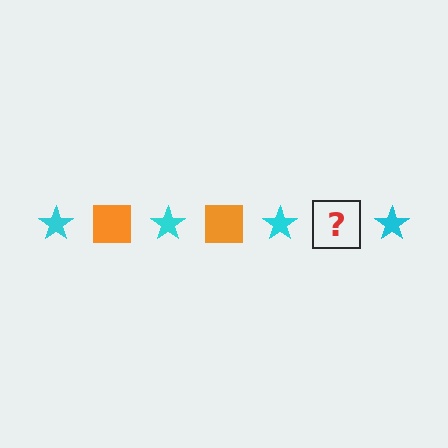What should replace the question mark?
The question mark should be replaced with an orange square.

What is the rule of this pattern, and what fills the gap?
The rule is that the pattern alternates between cyan star and orange square. The gap should be filled with an orange square.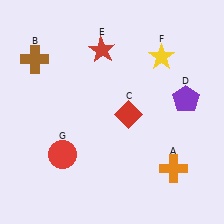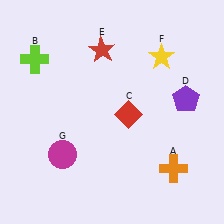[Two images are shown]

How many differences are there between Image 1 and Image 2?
There are 2 differences between the two images.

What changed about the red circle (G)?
In Image 1, G is red. In Image 2, it changed to magenta.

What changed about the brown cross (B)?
In Image 1, B is brown. In Image 2, it changed to lime.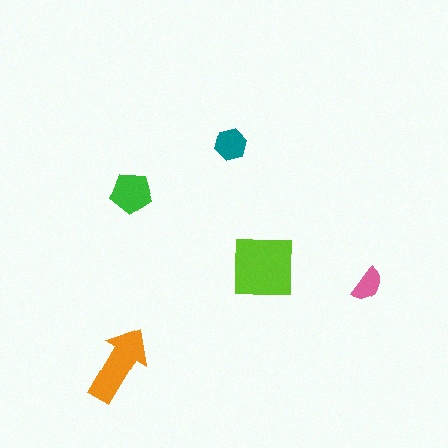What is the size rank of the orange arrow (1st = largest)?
2nd.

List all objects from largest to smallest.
The lime square, the orange arrow, the green pentagon, the teal hexagon, the pink semicircle.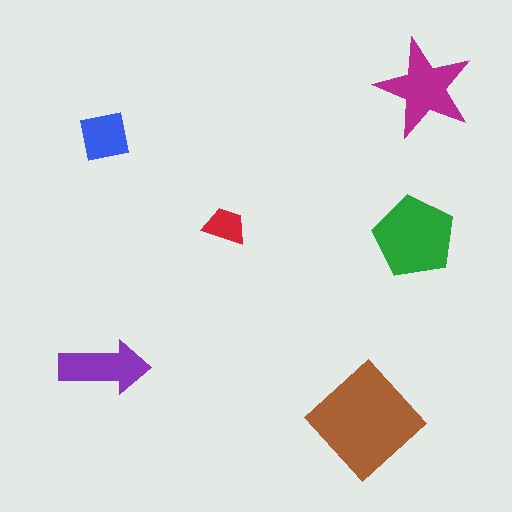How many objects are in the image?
There are 6 objects in the image.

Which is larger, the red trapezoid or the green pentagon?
The green pentagon.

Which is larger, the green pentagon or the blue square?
The green pentagon.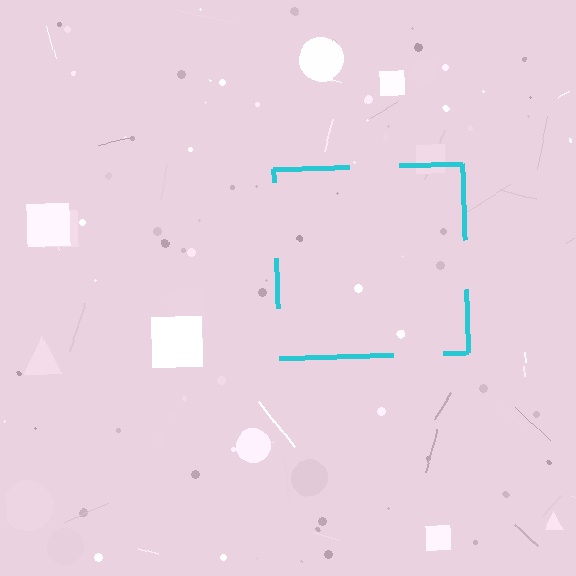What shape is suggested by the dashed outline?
The dashed outline suggests a square.